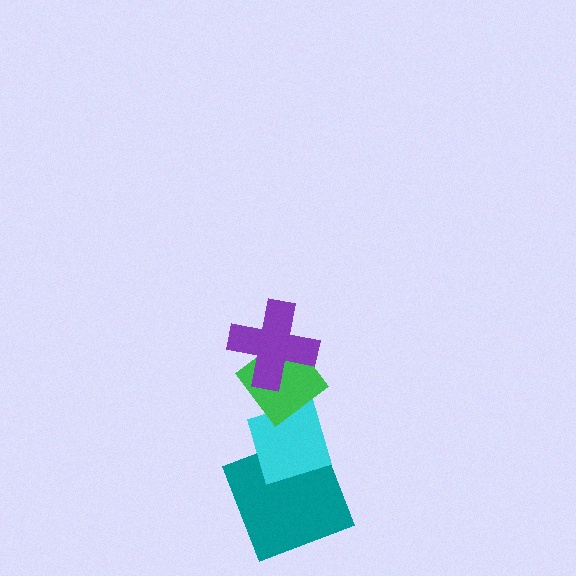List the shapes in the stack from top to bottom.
From top to bottom: the purple cross, the green diamond, the cyan diamond, the teal square.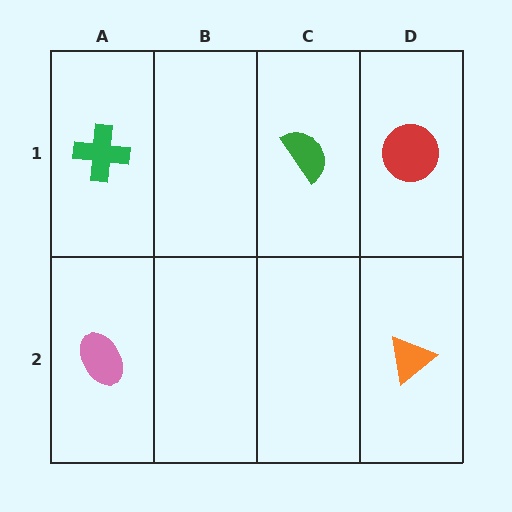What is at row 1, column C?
A green semicircle.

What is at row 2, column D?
An orange triangle.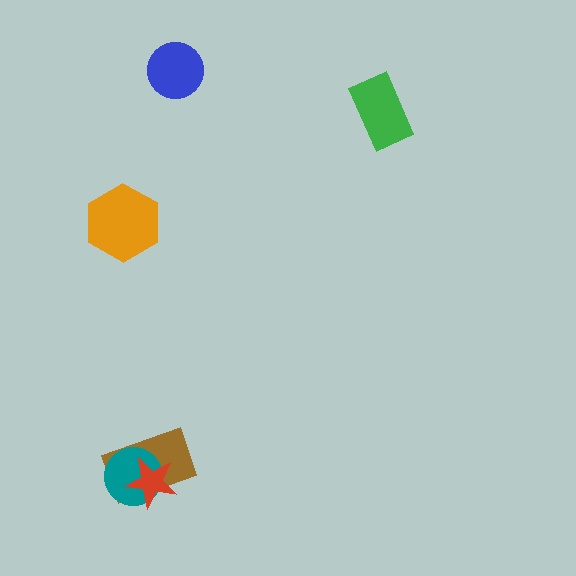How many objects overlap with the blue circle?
0 objects overlap with the blue circle.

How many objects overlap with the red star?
2 objects overlap with the red star.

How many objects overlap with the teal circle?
2 objects overlap with the teal circle.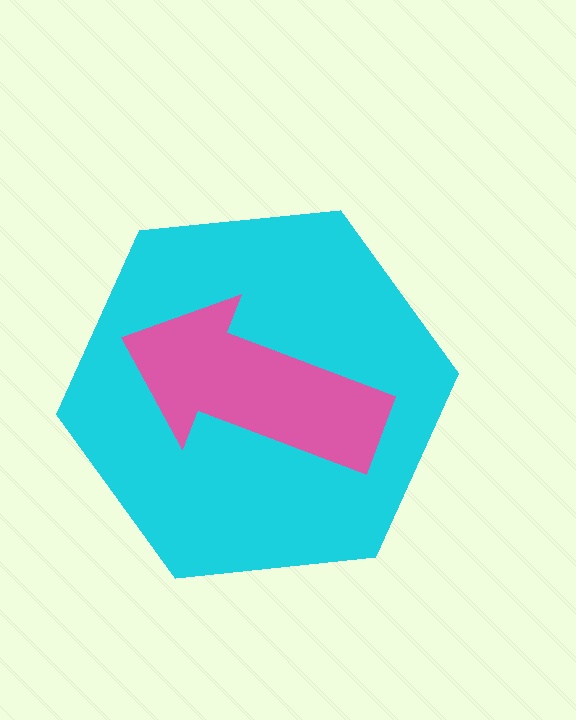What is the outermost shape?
The cyan hexagon.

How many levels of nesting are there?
2.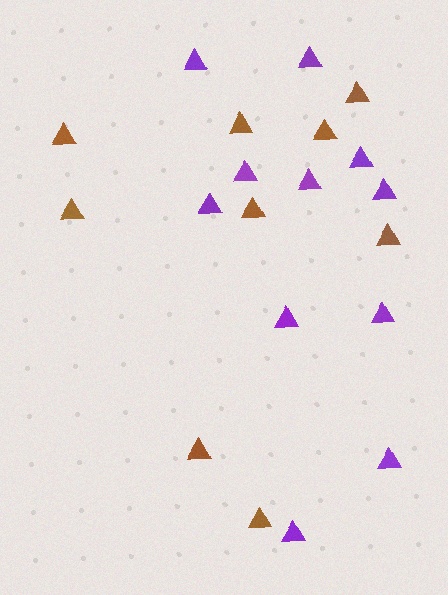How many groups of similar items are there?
There are 2 groups: one group of purple triangles (11) and one group of brown triangles (9).